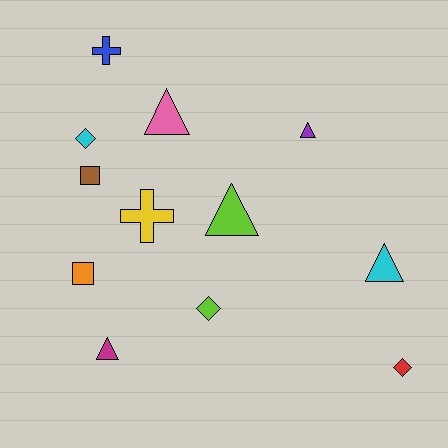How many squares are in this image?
There are 2 squares.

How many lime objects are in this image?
There are 2 lime objects.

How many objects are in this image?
There are 12 objects.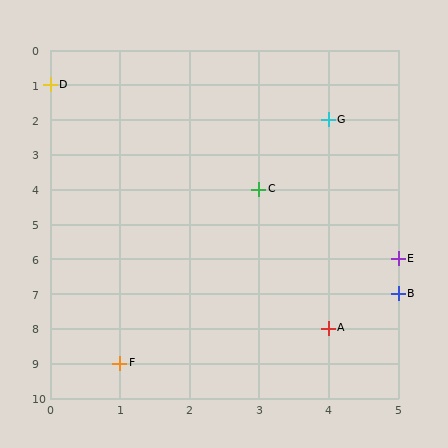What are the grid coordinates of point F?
Point F is at grid coordinates (1, 9).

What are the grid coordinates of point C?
Point C is at grid coordinates (3, 4).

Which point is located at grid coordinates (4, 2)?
Point G is at (4, 2).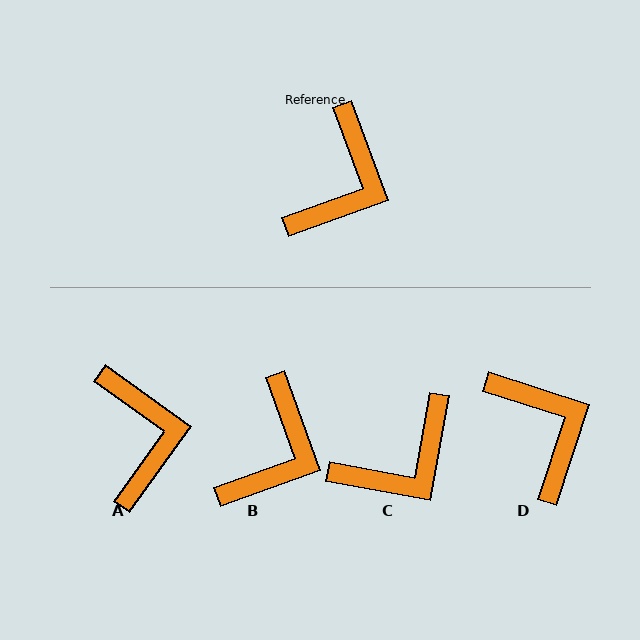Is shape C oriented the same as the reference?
No, it is off by about 30 degrees.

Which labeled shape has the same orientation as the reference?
B.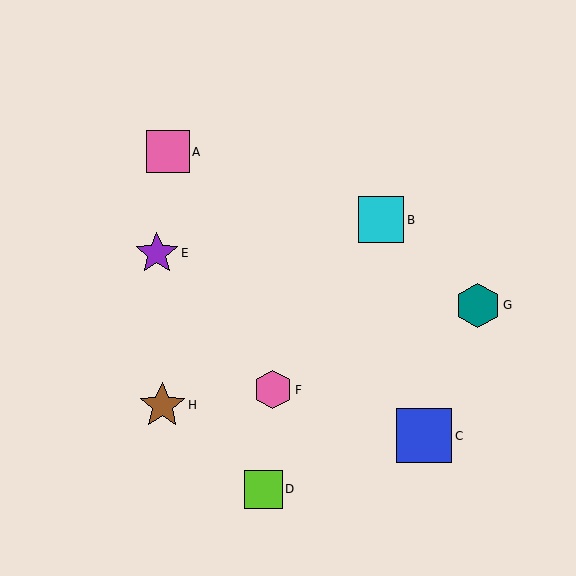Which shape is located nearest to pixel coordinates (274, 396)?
The pink hexagon (labeled F) at (273, 390) is nearest to that location.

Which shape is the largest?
The blue square (labeled C) is the largest.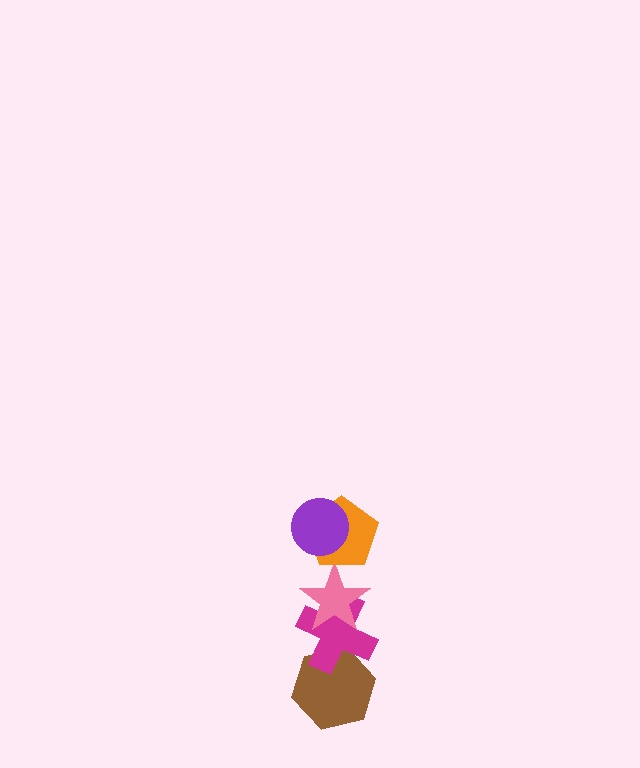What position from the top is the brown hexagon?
The brown hexagon is 5th from the top.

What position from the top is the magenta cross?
The magenta cross is 4th from the top.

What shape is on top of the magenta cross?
The pink star is on top of the magenta cross.